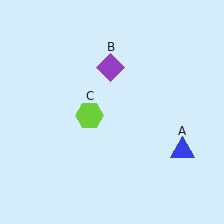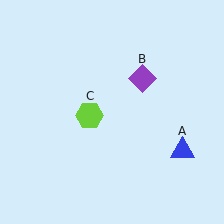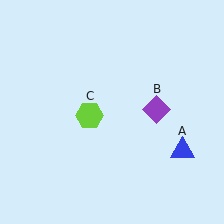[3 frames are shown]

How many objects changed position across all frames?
1 object changed position: purple diamond (object B).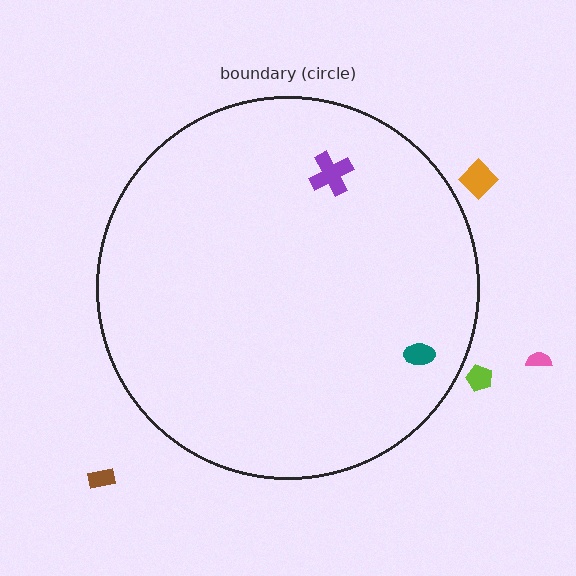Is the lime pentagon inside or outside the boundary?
Outside.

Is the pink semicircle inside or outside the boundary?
Outside.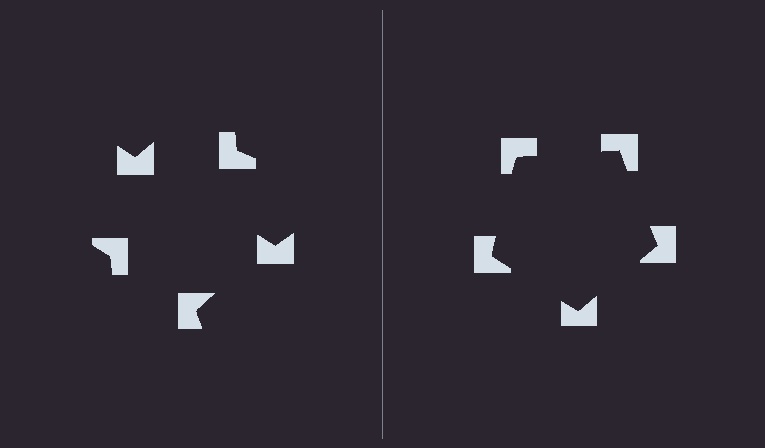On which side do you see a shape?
An illusory pentagon appears on the right side. On the left side the wedge cuts are rotated, so no coherent shape forms.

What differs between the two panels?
The notched squares are positioned identically on both sides; only the wedge orientations differ. On the right they align to a pentagon; on the left they are misaligned.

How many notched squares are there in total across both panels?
10 — 5 on each side.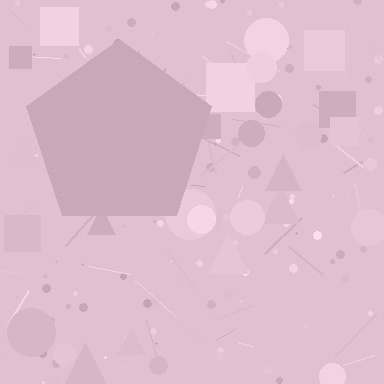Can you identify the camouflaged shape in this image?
The camouflaged shape is a pentagon.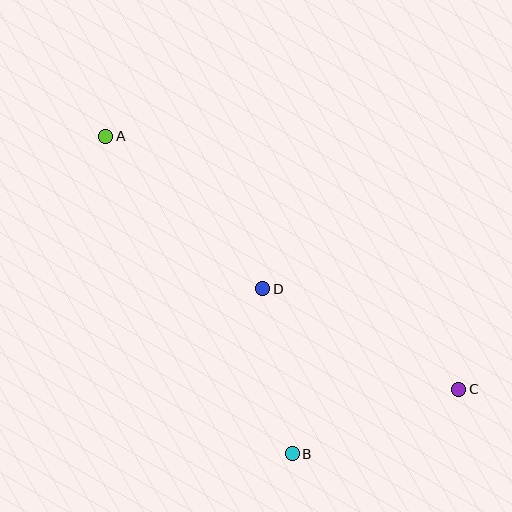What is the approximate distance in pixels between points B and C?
The distance between B and C is approximately 179 pixels.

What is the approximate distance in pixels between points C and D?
The distance between C and D is approximately 221 pixels.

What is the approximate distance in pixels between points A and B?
The distance between A and B is approximately 368 pixels.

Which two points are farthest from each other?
Points A and C are farthest from each other.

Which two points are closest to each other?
Points B and D are closest to each other.